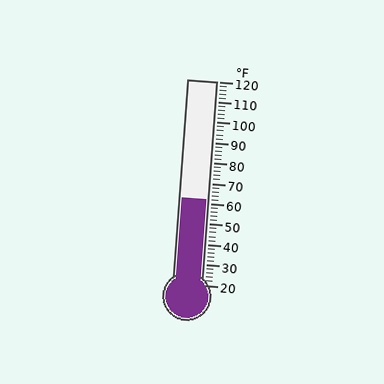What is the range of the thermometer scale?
The thermometer scale ranges from 20°F to 120°F.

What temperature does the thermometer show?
The thermometer shows approximately 62°F.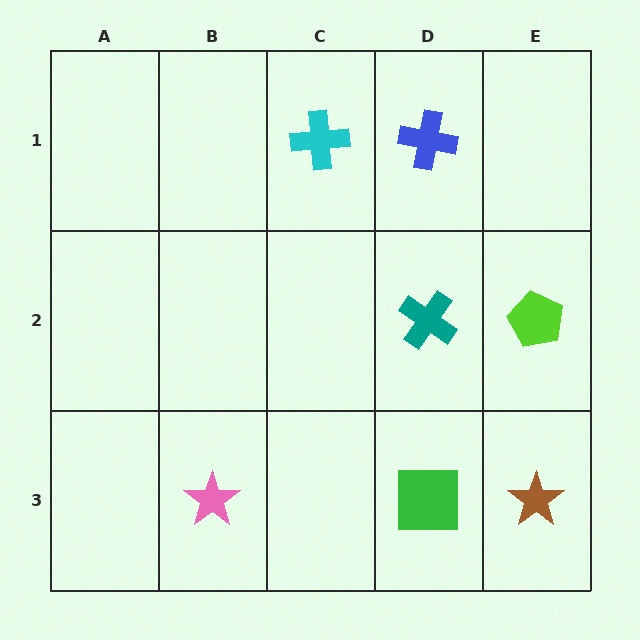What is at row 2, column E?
A lime pentagon.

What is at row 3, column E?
A brown star.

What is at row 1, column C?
A cyan cross.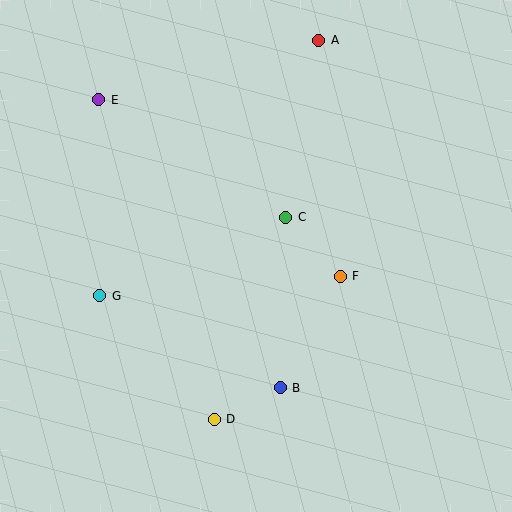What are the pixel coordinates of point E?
Point E is at (99, 100).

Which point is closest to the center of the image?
Point C at (286, 217) is closest to the center.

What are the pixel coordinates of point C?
Point C is at (286, 217).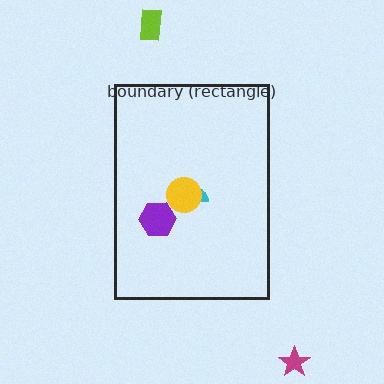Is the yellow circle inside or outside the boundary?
Inside.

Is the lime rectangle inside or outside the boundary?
Outside.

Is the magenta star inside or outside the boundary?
Outside.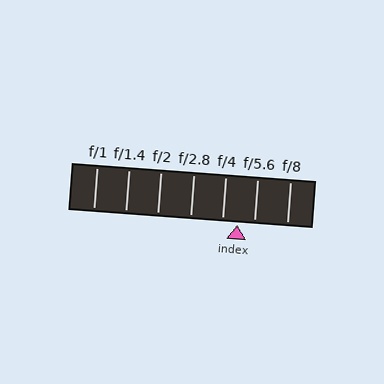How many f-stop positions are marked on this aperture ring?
There are 7 f-stop positions marked.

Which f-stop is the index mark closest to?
The index mark is closest to f/4.